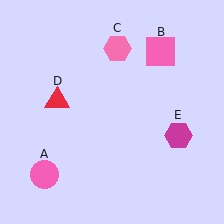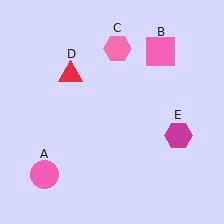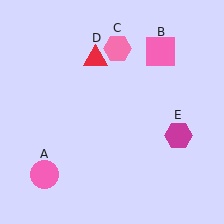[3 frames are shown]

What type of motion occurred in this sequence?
The red triangle (object D) rotated clockwise around the center of the scene.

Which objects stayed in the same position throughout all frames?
Pink circle (object A) and pink square (object B) and pink hexagon (object C) and magenta hexagon (object E) remained stationary.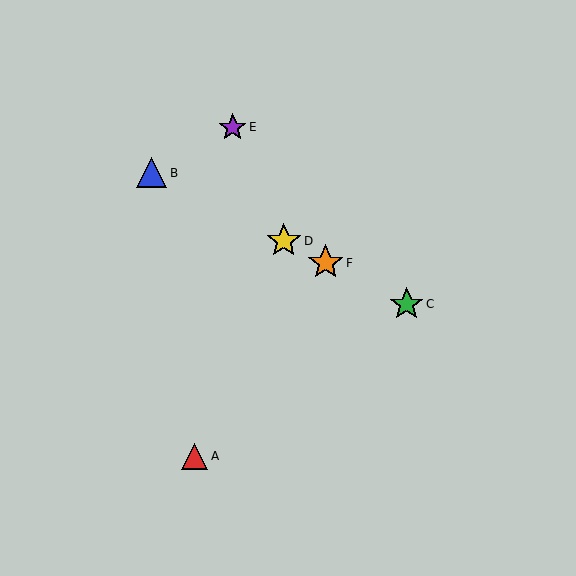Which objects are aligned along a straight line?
Objects B, C, D, F are aligned along a straight line.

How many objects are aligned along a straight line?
4 objects (B, C, D, F) are aligned along a straight line.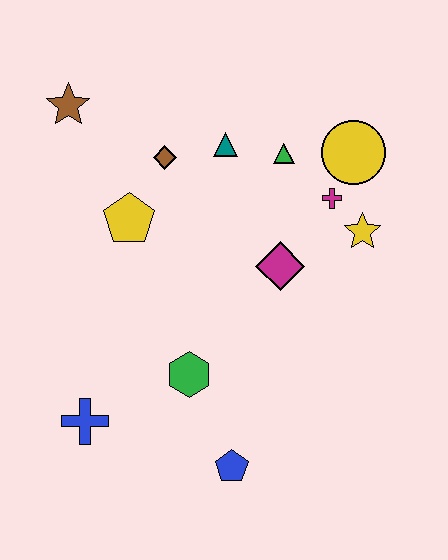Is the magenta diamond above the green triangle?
No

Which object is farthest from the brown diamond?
The blue pentagon is farthest from the brown diamond.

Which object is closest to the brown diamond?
The teal triangle is closest to the brown diamond.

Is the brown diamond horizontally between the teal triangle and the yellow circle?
No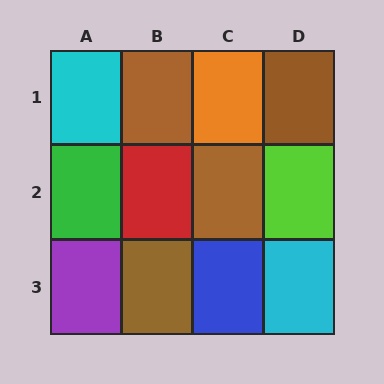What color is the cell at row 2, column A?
Green.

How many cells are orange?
1 cell is orange.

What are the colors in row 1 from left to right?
Cyan, brown, orange, brown.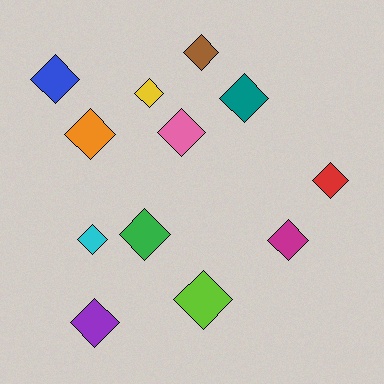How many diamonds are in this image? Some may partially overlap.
There are 12 diamonds.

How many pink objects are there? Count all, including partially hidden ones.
There is 1 pink object.